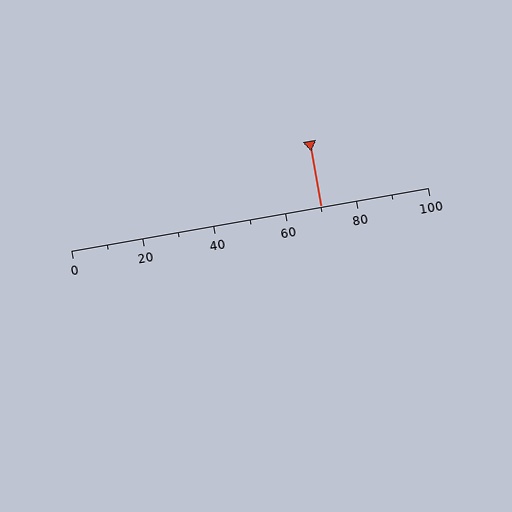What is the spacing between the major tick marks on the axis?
The major ticks are spaced 20 apart.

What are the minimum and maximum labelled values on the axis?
The axis runs from 0 to 100.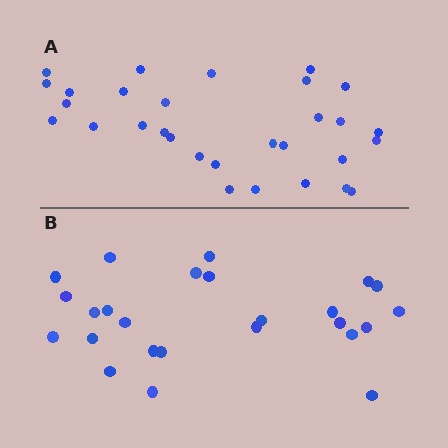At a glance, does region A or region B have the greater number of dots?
Region A (the top region) has more dots.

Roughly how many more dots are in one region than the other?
Region A has about 5 more dots than region B.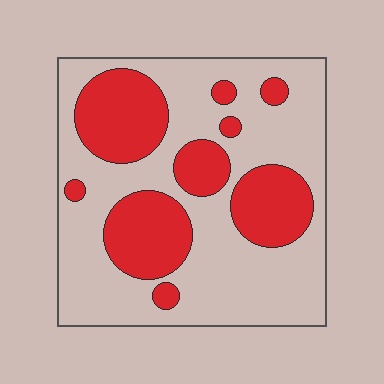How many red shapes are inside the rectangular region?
9.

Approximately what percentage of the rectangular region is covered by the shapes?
Approximately 35%.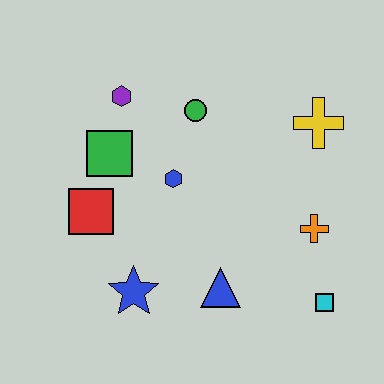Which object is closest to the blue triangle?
The blue star is closest to the blue triangle.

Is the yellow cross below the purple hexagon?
Yes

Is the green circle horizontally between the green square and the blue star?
No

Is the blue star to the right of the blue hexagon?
No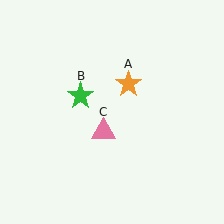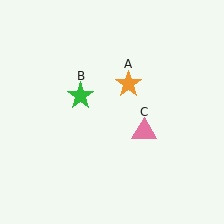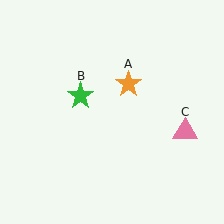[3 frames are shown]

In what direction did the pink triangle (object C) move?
The pink triangle (object C) moved right.